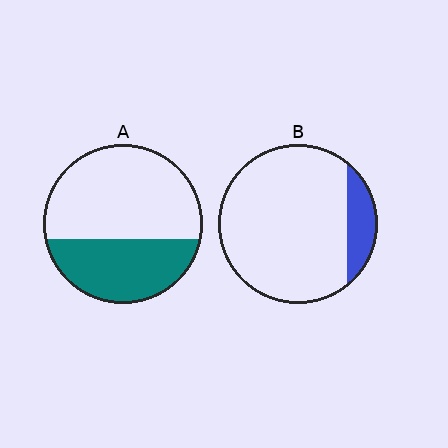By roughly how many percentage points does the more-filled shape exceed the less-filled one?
By roughly 25 percentage points (A over B).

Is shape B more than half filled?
No.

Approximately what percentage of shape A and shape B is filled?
A is approximately 40% and B is approximately 15%.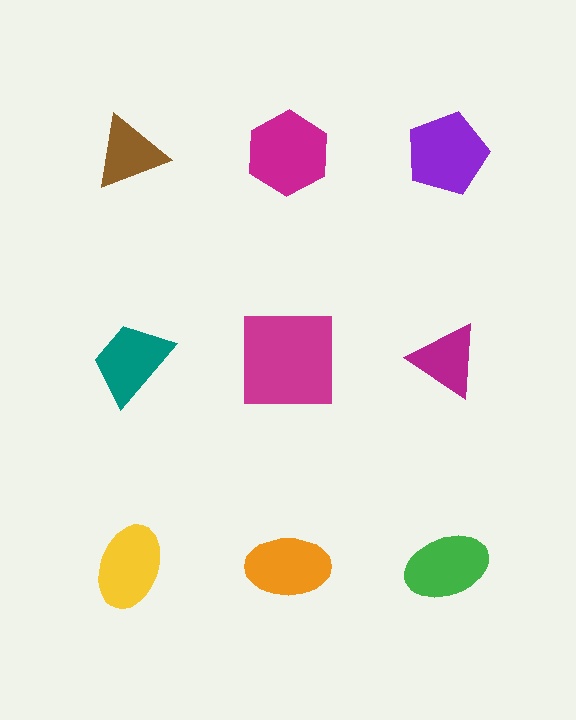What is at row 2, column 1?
A teal trapezoid.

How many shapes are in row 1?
3 shapes.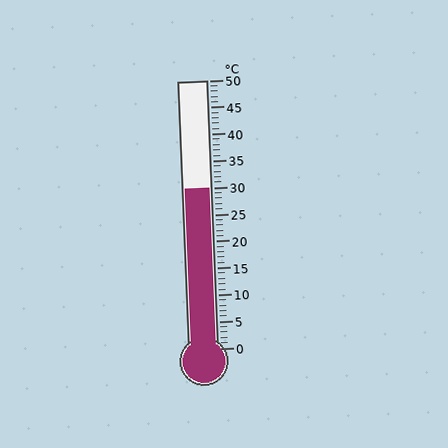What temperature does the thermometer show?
The thermometer shows approximately 30°C.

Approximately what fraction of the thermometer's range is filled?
The thermometer is filled to approximately 60% of its range.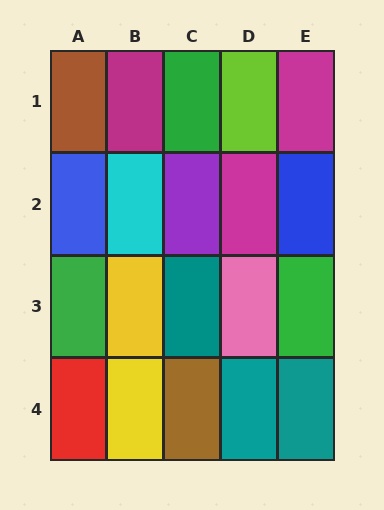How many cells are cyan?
1 cell is cyan.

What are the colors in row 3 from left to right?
Green, yellow, teal, pink, green.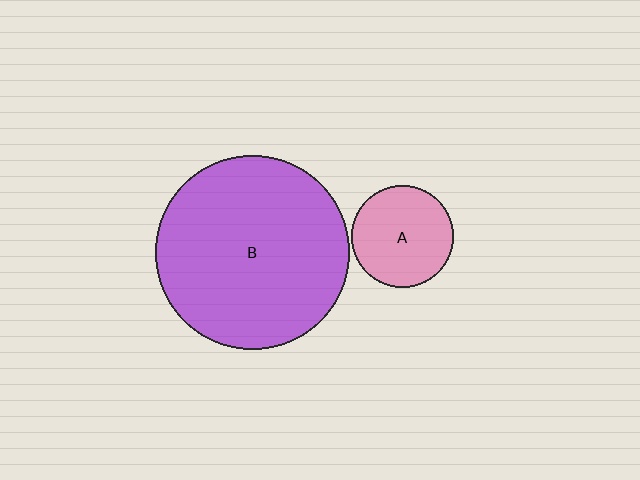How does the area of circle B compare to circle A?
Approximately 3.6 times.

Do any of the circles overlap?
No, none of the circles overlap.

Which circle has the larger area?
Circle B (purple).